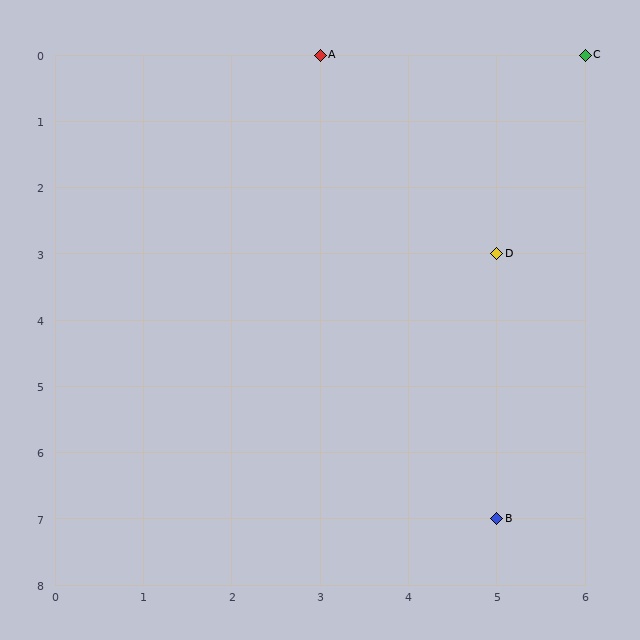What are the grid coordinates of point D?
Point D is at grid coordinates (5, 3).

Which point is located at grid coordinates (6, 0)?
Point C is at (6, 0).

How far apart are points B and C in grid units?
Points B and C are 1 column and 7 rows apart (about 7.1 grid units diagonally).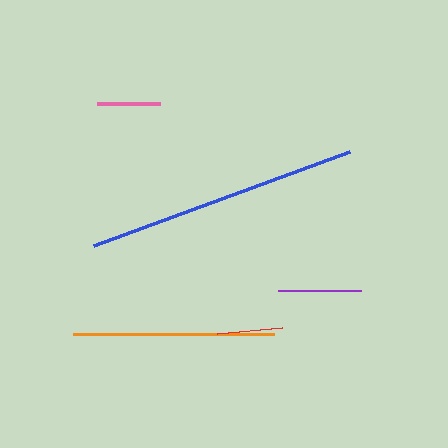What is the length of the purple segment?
The purple segment is approximately 83 pixels long.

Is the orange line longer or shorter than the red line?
The orange line is longer than the red line.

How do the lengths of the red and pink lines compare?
The red and pink lines are approximately the same length.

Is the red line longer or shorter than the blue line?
The blue line is longer than the red line.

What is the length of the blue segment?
The blue segment is approximately 272 pixels long.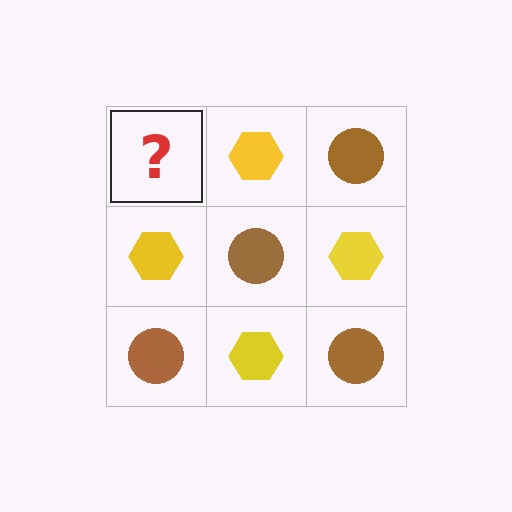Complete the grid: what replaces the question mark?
The question mark should be replaced with a brown circle.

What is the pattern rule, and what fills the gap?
The rule is that it alternates brown circle and yellow hexagon in a checkerboard pattern. The gap should be filled with a brown circle.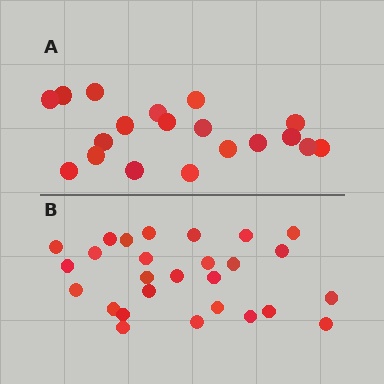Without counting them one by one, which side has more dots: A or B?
Region B (the bottom region) has more dots.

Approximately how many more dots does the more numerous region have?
Region B has roughly 8 or so more dots than region A.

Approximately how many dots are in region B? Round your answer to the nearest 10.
About 30 dots. (The exact count is 27, which rounds to 30.)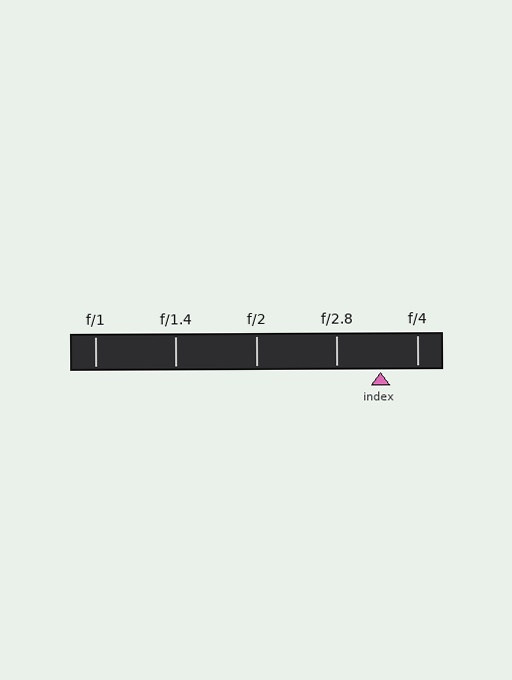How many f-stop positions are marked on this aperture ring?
There are 5 f-stop positions marked.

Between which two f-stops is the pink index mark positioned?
The index mark is between f/2.8 and f/4.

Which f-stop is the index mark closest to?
The index mark is closest to f/4.